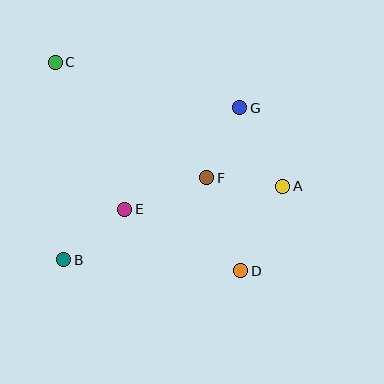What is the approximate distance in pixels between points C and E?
The distance between C and E is approximately 162 pixels.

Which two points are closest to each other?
Points A and F are closest to each other.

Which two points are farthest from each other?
Points C and D are farthest from each other.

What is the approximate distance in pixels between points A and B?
The distance between A and B is approximately 231 pixels.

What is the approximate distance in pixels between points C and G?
The distance between C and G is approximately 190 pixels.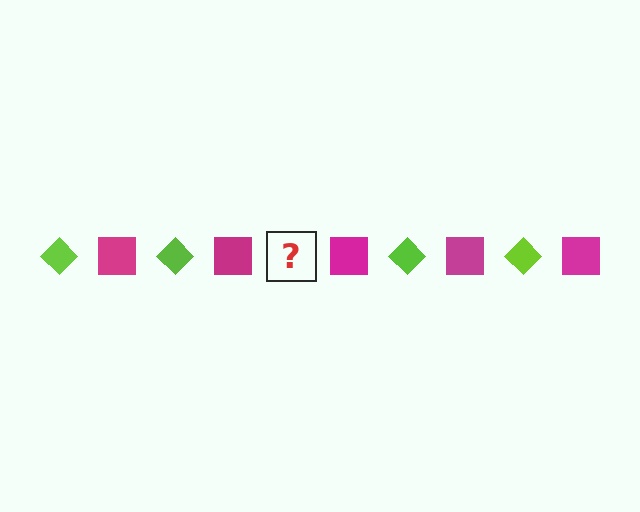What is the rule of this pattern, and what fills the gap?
The rule is that the pattern alternates between lime diamond and magenta square. The gap should be filled with a lime diamond.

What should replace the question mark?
The question mark should be replaced with a lime diamond.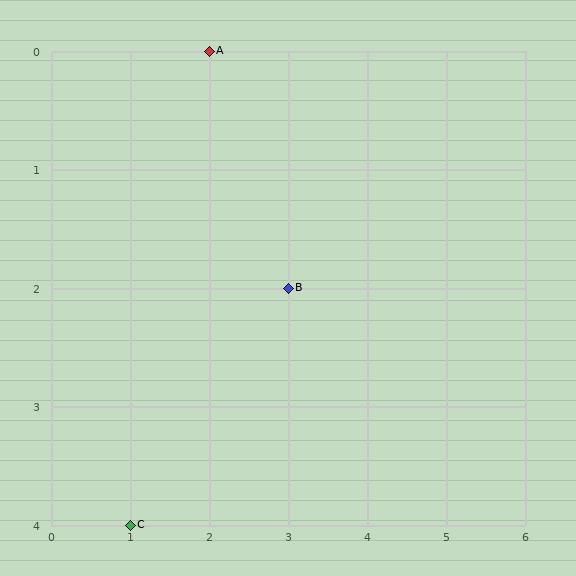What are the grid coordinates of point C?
Point C is at grid coordinates (1, 4).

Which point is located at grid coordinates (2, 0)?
Point A is at (2, 0).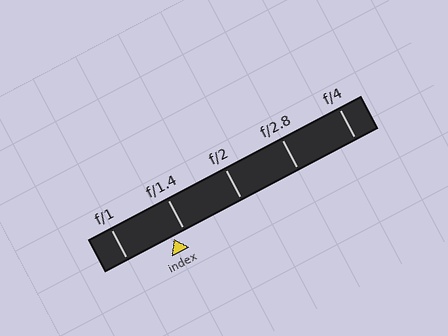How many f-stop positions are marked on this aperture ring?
There are 5 f-stop positions marked.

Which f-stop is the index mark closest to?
The index mark is closest to f/1.4.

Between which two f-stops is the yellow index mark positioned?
The index mark is between f/1 and f/1.4.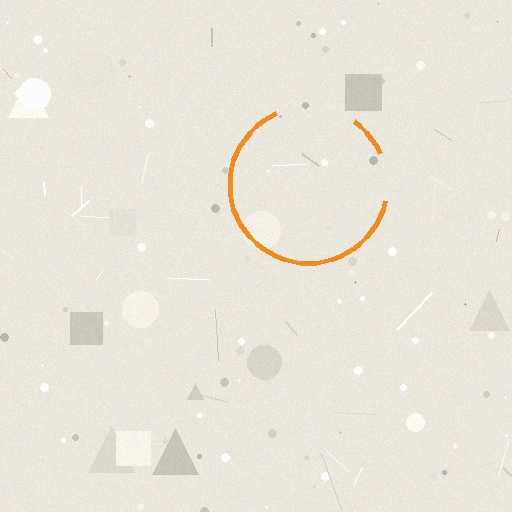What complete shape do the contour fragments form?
The contour fragments form a circle.